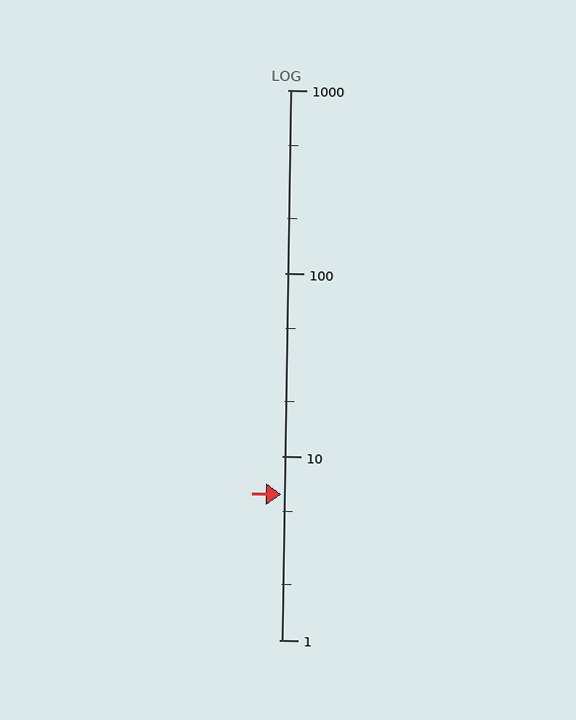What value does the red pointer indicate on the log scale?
The pointer indicates approximately 6.2.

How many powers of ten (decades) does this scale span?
The scale spans 3 decades, from 1 to 1000.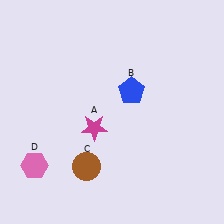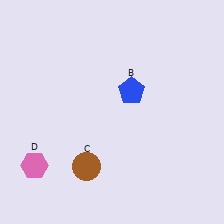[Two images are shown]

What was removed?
The magenta star (A) was removed in Image 2.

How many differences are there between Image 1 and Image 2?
There is 1 difference between the two images.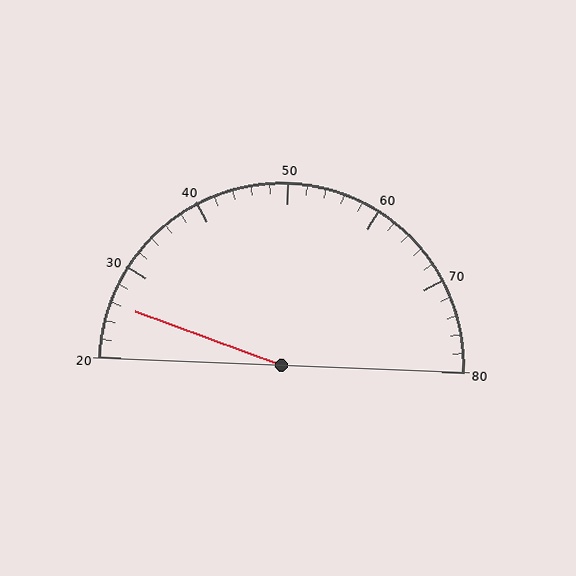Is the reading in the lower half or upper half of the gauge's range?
The reading is in the lower half of the range (20 to 80).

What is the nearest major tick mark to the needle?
The nearest major tick mark is 30.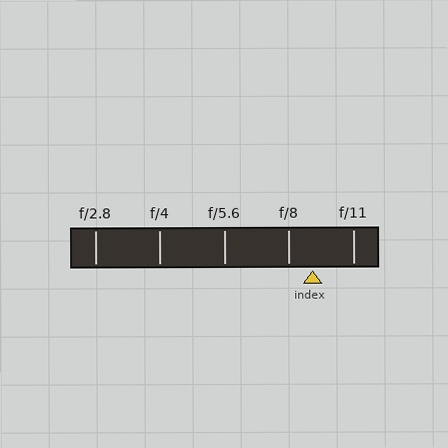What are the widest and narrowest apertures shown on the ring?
The widest aperture shown is f/2.8 and the narrowest is f/11.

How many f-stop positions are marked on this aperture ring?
There are 5 f-stop positions marked.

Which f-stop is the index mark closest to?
The index mark is closest to f/8.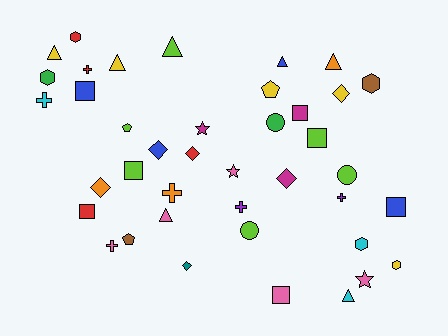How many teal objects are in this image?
There is 1 teal object.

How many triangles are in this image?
There are 7 triangles.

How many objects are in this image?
There are 40 objects.